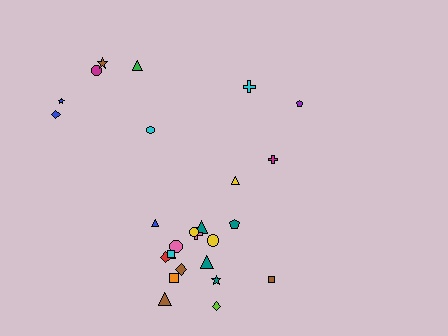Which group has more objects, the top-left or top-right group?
The top-left group.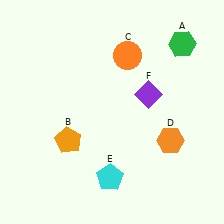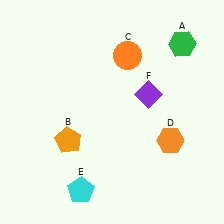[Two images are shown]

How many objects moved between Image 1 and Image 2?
1 object moved between the two images.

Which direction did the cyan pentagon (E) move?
The cyan pentagon (E) moved left.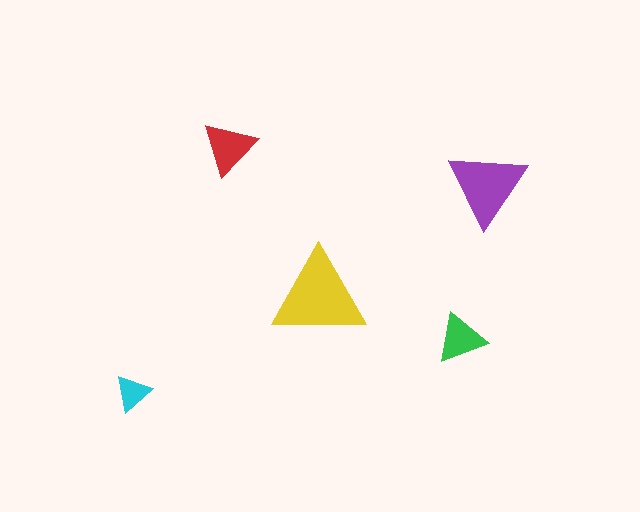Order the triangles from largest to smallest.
the yellow one, the purple one, the red one, the green one, the cyan one.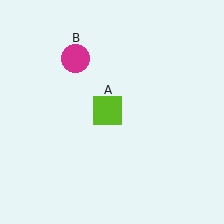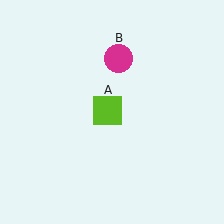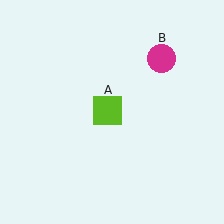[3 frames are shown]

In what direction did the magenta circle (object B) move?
The magenta circle (object B) moved right.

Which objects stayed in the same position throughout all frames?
Lime square (object A) remained stationary.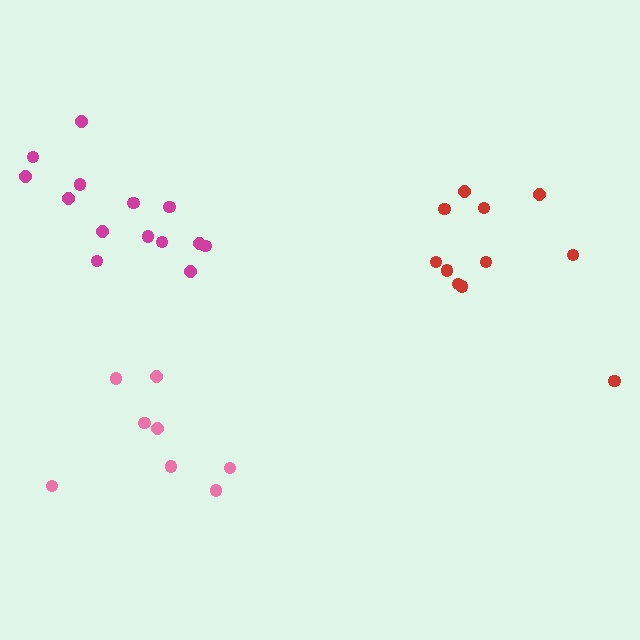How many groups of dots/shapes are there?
There are 3 groups.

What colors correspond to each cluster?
The clusters are colored: pink, magenta, red.